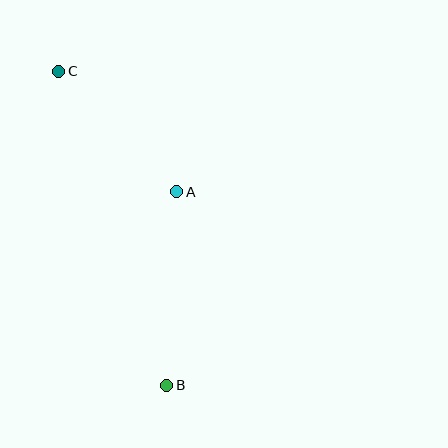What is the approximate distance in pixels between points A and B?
The distance between A and B is approximately 194 pixels.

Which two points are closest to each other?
Points A and C are closest to each other.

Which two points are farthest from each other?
Points B and C are farthest from each other.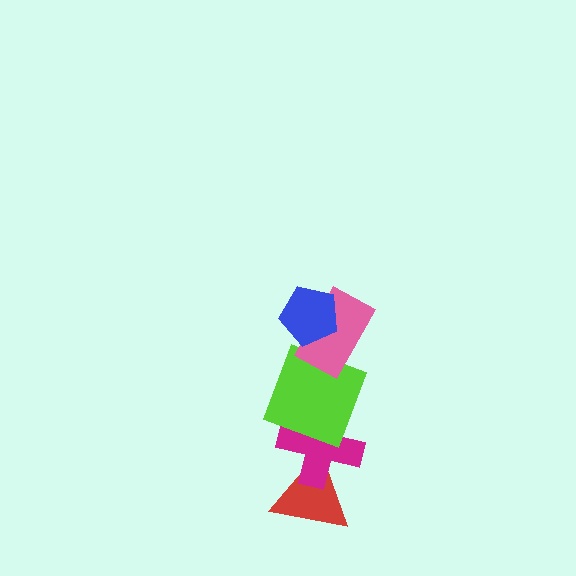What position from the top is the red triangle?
The red triangle is 5th from the top.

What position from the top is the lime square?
The lime square is 3rd from the top.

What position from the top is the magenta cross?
The magenta cross is 4th from the top.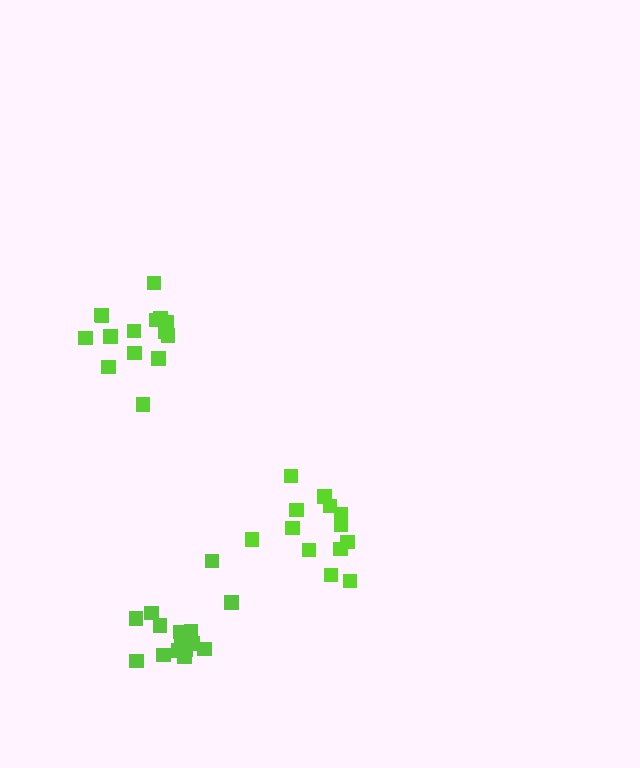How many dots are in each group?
Group 1: 15 dots, Group 2: 13 dots, Group 3: 15 dots (43 total).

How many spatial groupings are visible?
There are 3 spatial groupings.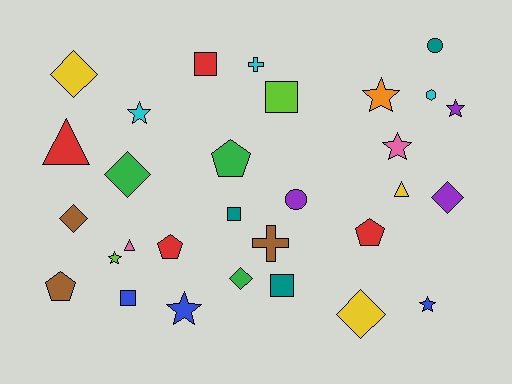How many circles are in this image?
There are 2 circles.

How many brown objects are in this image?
There are 3 brown objects.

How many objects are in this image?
There are 30 objects.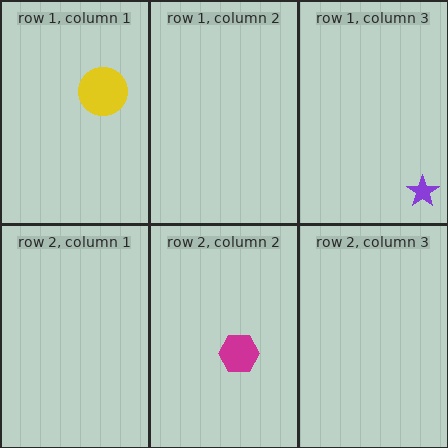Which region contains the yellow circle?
The row 1, column 1 region.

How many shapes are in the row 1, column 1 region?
1.